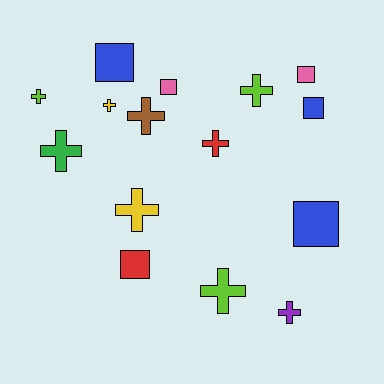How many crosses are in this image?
There are 9 crosses.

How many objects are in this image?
There are 15 objects.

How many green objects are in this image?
There is 1 green object.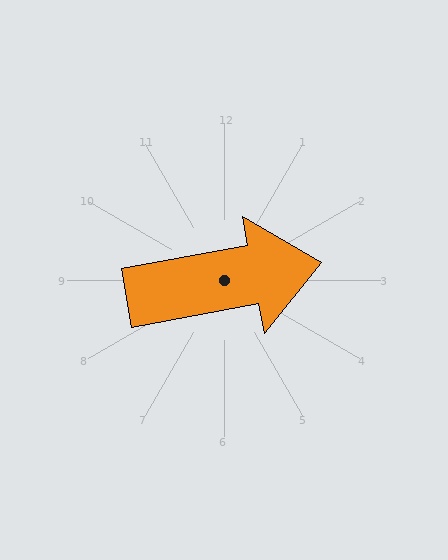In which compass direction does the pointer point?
East.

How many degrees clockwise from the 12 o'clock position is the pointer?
Approximately 80 degrees.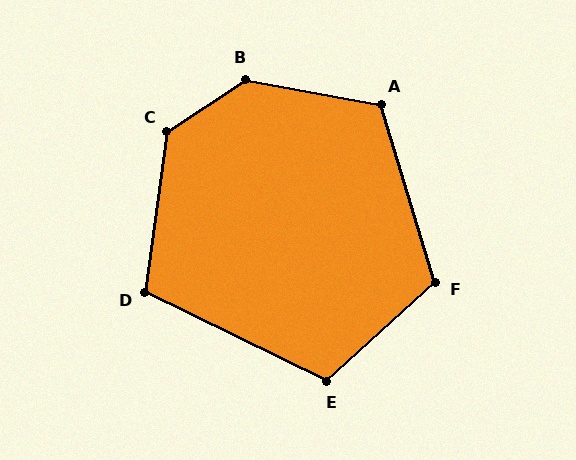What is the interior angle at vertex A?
Approximately 117 degrees (obtuse).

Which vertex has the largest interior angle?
B, at approximately 136 degrees.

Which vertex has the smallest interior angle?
D, at approximately 108 degrees.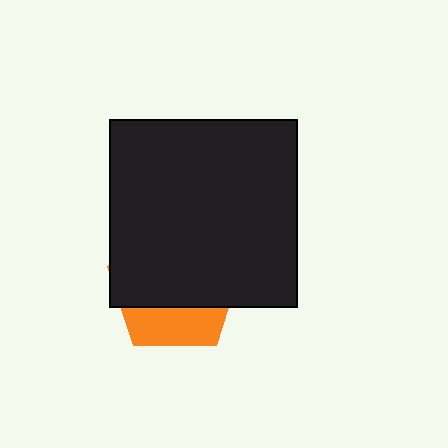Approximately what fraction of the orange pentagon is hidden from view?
Roughly 69% of the orange pentagon is hidden behind the black square.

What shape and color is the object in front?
The object in front is a black square.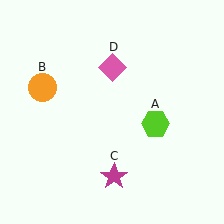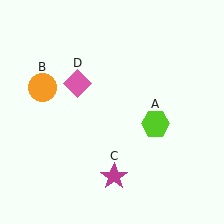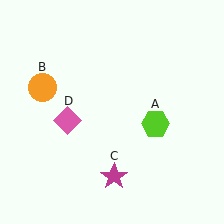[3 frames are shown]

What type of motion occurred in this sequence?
The pink diamond (object D) rotated counterclockwise around the center of the scene.